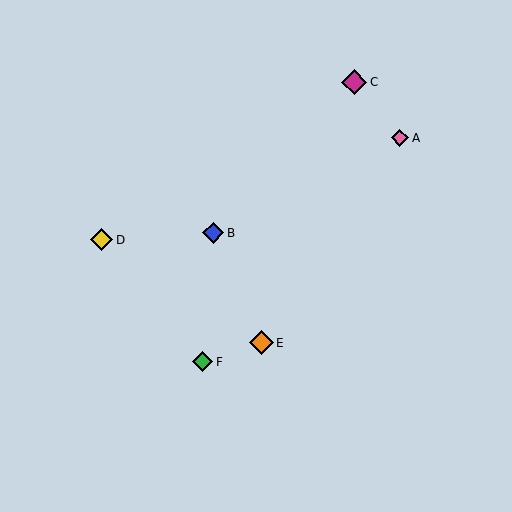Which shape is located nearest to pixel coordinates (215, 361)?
The green diamond (labeled F) at (203, 362) is nearest to that location.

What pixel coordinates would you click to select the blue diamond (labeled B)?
Click at (213, 233) to select the blue diamond B.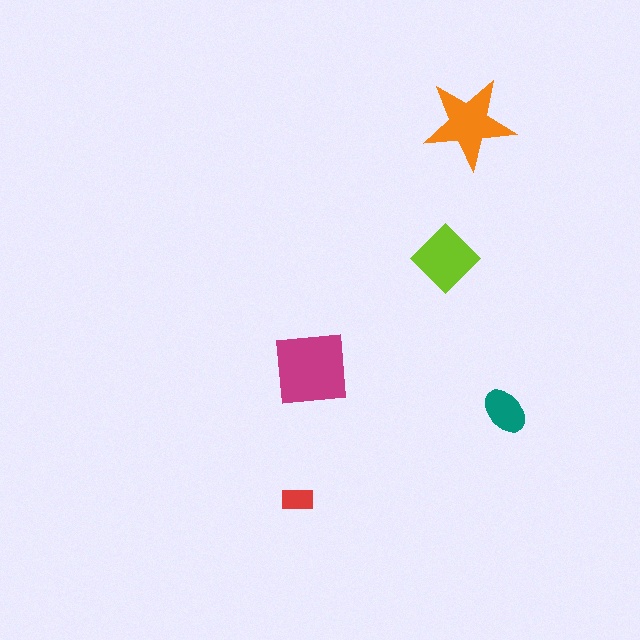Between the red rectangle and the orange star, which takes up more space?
The orange star.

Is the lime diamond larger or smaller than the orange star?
Smaller.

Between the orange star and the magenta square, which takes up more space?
The magenta square.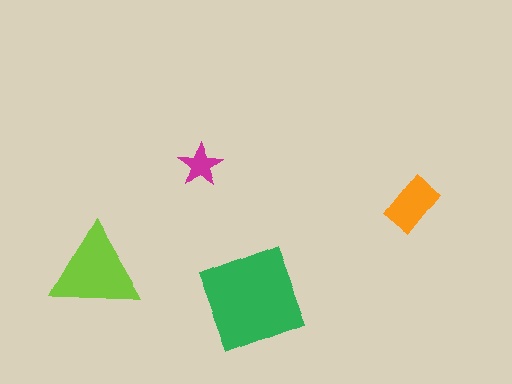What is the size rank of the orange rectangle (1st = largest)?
3rd.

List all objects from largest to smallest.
The green diamond, the lime triangle, the orange rectangle, the magenta star.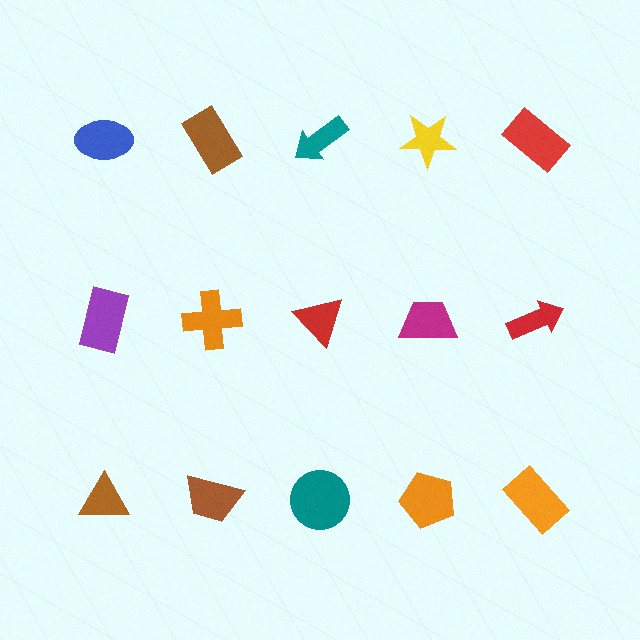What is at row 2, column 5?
A red arrow.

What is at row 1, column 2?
A brown rectangle.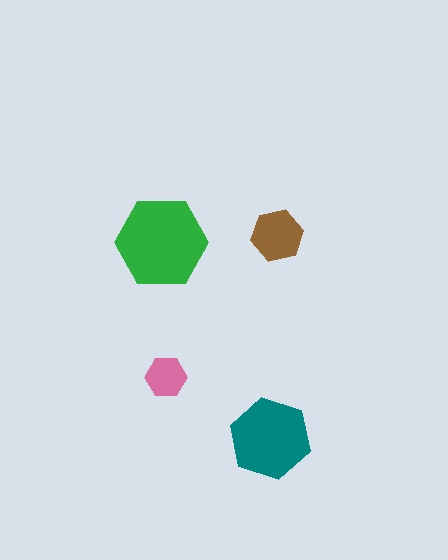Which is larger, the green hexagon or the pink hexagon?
The green one.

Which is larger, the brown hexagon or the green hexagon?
The green one.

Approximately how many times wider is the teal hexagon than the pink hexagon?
About 2 times wider.